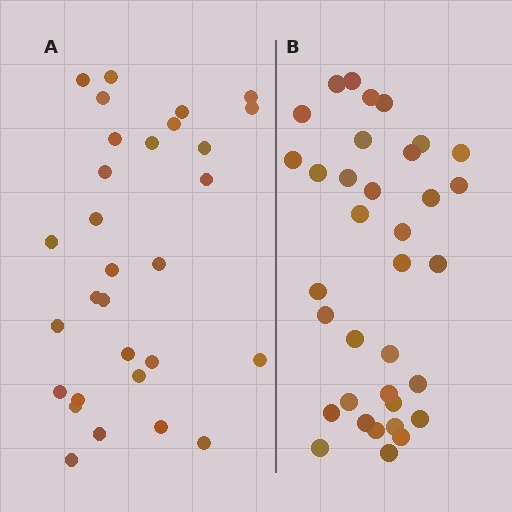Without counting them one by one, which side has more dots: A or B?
Region B (the right region) has more dots.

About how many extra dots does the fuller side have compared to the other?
Region B has about 5 more dots than region A.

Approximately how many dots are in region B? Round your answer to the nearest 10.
About 40 dots. (The exact count is 35, which rounds to 40.)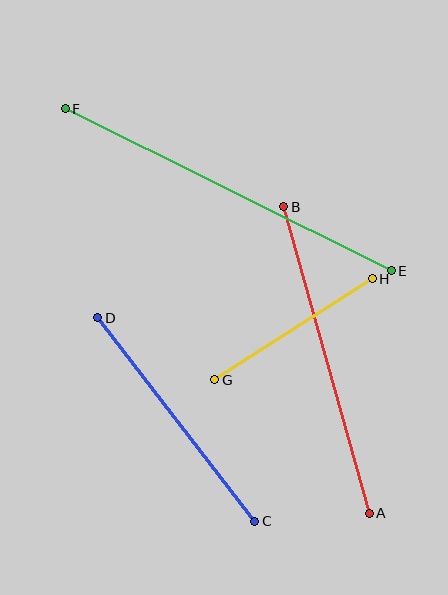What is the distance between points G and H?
The distance is approximately 187 pixels.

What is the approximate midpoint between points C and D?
The midpoint is at approximately (176, 419) pixels.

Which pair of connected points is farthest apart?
Points E and F are farthest apart.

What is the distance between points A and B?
The distance is approximately 318 pixels.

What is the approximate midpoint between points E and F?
The midpoint is at approximately (228, 190) pixels.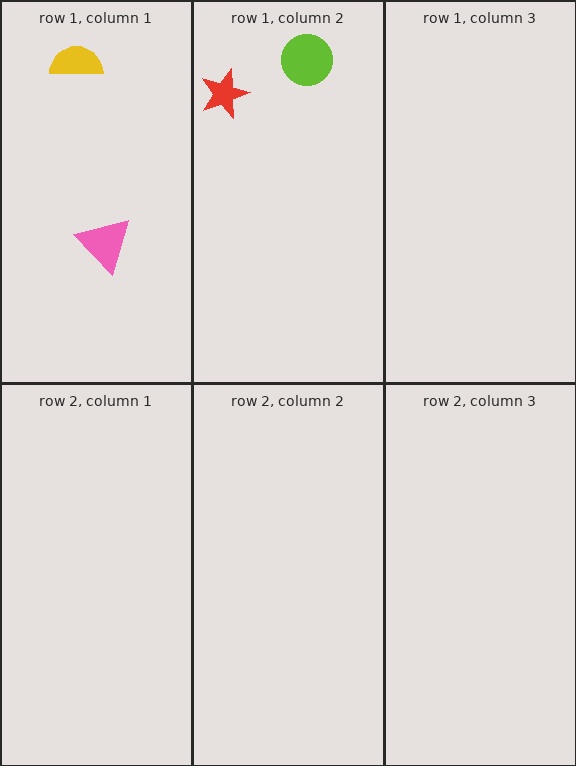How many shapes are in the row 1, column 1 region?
2.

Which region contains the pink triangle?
The row 1, column 1 region.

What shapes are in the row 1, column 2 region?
The lime circle, the red star.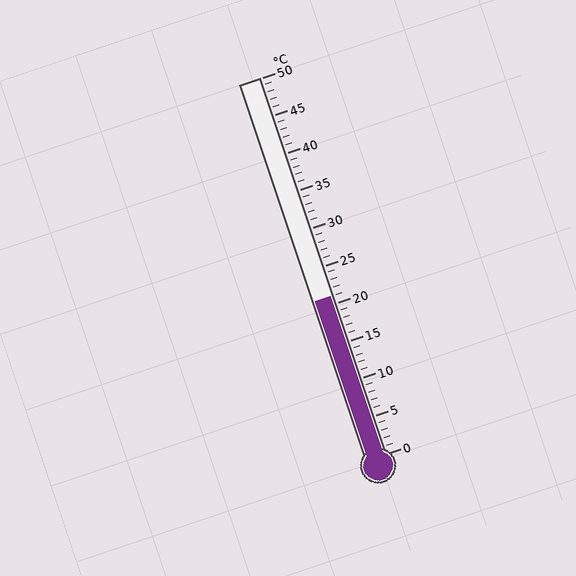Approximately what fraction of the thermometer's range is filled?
The thermometer is filled to approximately 40% of its range.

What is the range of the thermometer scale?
The thermometer scale ranges from 0°C to 50°C.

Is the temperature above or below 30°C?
The temperature is below 30°C.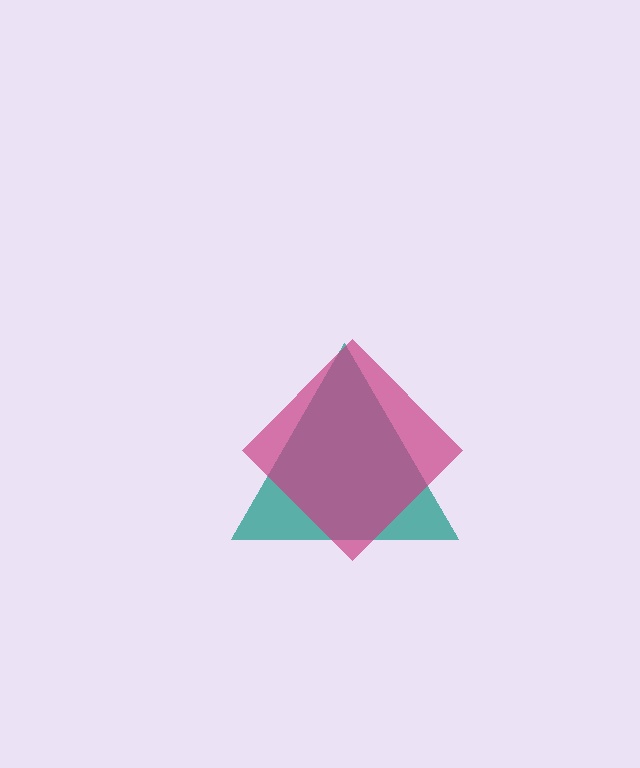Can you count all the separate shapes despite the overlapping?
Yes, there are 2 separate shapes.